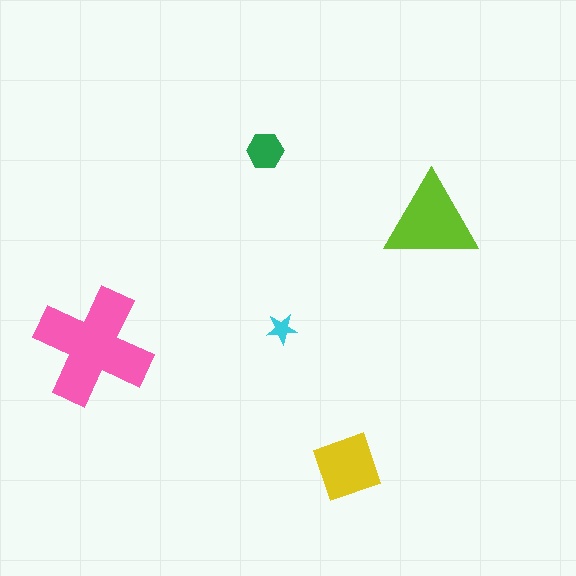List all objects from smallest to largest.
The cyan star, the green hexagon, the yellow diamond, the lime triangle, the pink cross.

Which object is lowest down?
The yellow diamond is bottommost.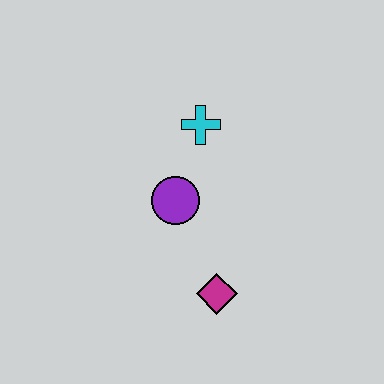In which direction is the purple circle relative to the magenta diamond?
The purple circle is above the magenta diamond.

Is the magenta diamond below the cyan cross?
Yes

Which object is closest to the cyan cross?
The purple circle is closest to the cyan cross.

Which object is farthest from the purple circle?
The magenta diamond is farthest from the purple circle.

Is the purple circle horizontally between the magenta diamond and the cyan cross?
No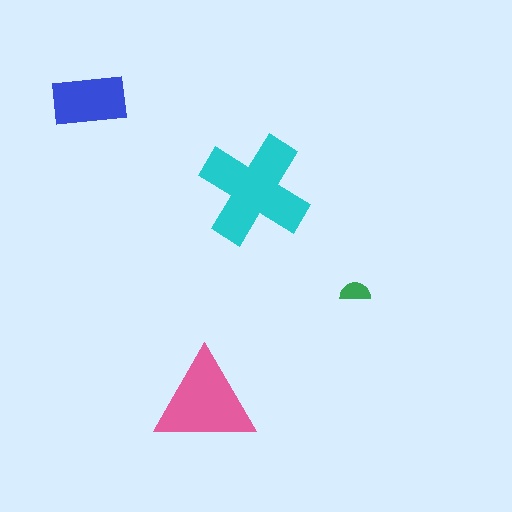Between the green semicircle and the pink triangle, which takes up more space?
The pink triangle.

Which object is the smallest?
The green semicircle.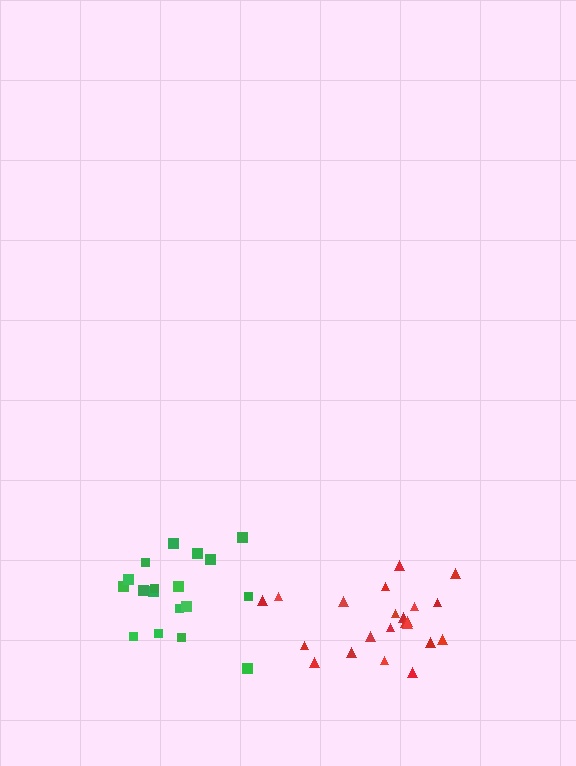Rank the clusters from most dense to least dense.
green, red.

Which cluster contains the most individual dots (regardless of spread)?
Red (22).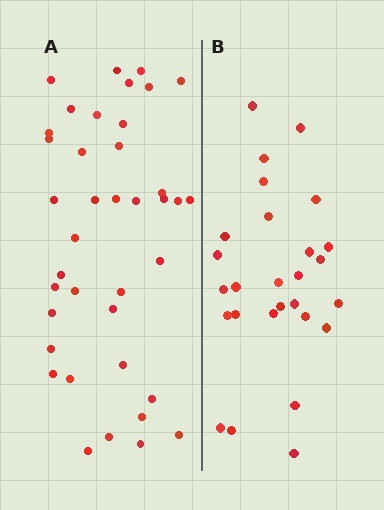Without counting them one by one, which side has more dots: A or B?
Region A (the left region) has more dots.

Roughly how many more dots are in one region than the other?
Region A has roughly 12 or so more dots than region B.